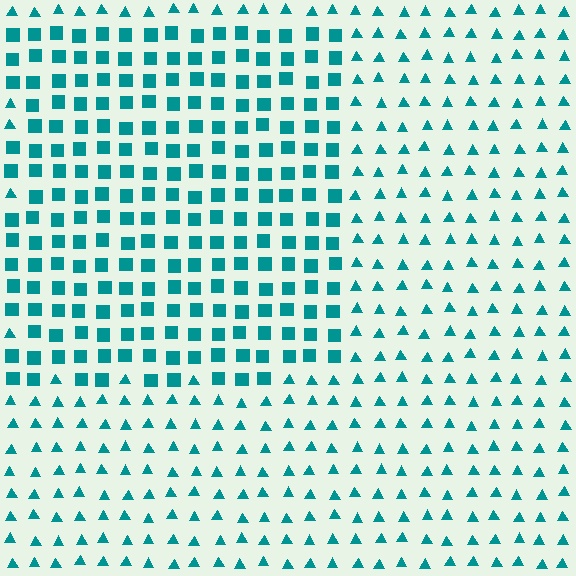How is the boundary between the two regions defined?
The boundary is defined by a change in element shape: squares inside vs. triangles outside. All elements share the same color and spacing.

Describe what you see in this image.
The image is filled with small teal elements arranged in a uniform grid. A rectangle-shaped region contains squares, while the surrounding area contains triangles. The boundary is defined purely by the change in element shape.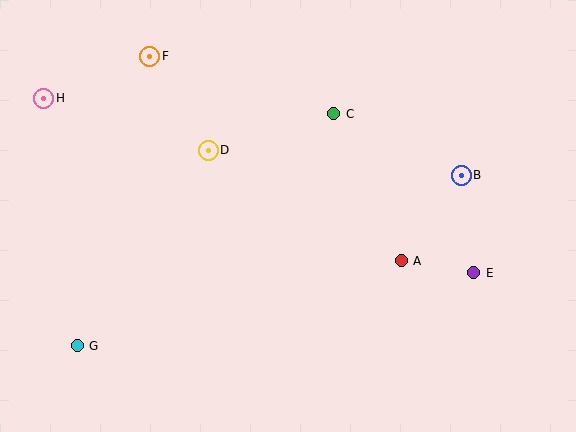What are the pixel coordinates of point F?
Point F is at (150, 56).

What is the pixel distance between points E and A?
The distance between E and A is 73 pixels.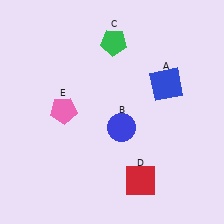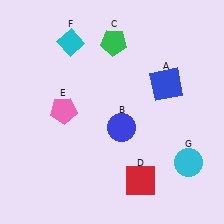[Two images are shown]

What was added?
A cyan diamond (F), a cyan circle (G) were added in Image 2.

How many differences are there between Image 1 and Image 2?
There are 2 differences between the two images.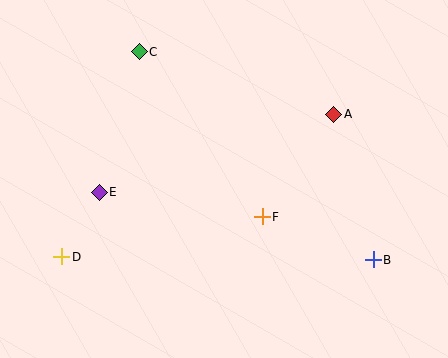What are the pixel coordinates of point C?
Point C is at (139, 52).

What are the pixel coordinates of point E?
Point E is at (99, 192).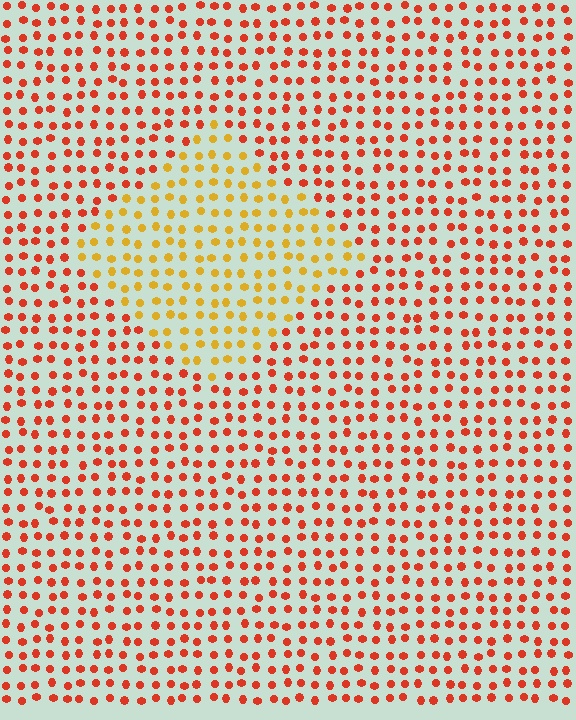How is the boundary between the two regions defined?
The boundary is defined purely by a slight shift in hue (about 38 degrees). Spacing, size, and orientation are identical on both sides.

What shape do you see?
I see a diamond.